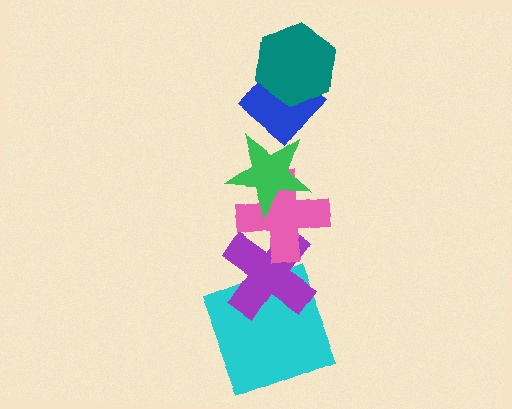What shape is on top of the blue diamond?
The teal hexagon is on top of the blue diamond.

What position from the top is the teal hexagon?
The teal hexagon is 1st from the top.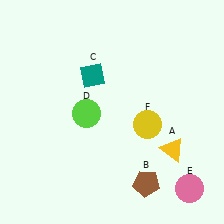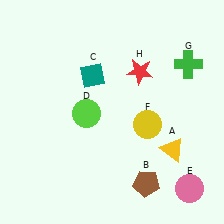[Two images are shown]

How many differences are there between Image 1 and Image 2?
There are 2 differences between the two images.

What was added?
A green cross (G), a red star (H) were added in Image 2.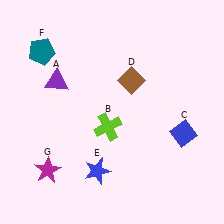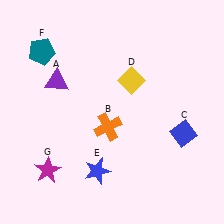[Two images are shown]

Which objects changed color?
B changed from lime to orange. D changed from brown to yellow.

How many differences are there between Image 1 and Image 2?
There are 2 differences between the two images.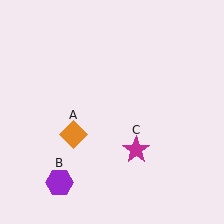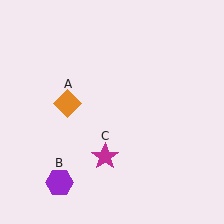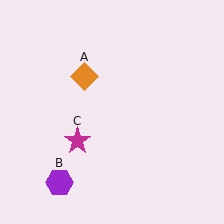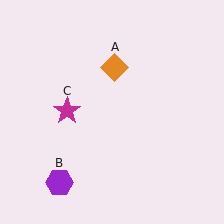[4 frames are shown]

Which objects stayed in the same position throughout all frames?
Purple hexagon (object B) remained stationary.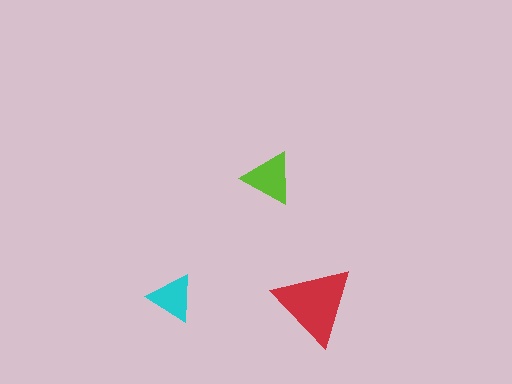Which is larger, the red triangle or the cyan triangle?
The red one.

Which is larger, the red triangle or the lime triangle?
The red one.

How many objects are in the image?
There are 3 objects in the image.